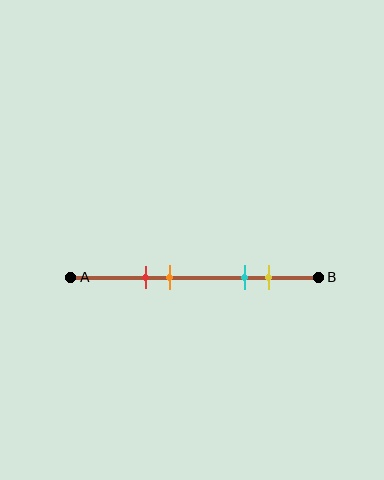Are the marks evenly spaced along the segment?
No, the marks are not evenly spaced.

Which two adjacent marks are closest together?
The red and orange marks are the closest adjacent pair.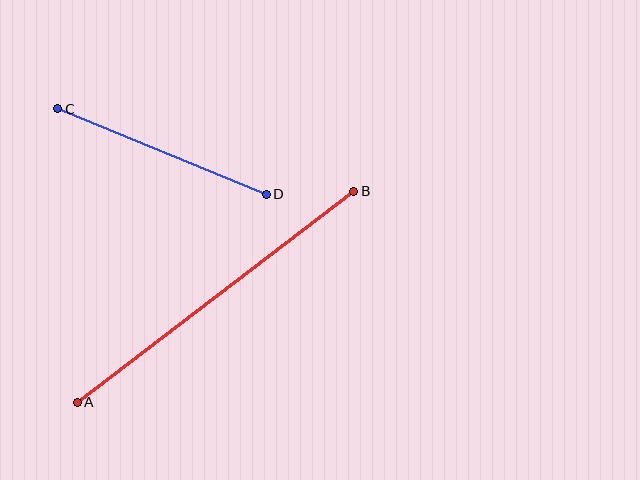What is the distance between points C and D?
The distance is approximately 225 pixels.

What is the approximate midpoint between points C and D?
The midpoint is at approximately (162, 152) pixels.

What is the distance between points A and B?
The distance is approximately 347 pixels.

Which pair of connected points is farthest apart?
Points A and B are farthest apart.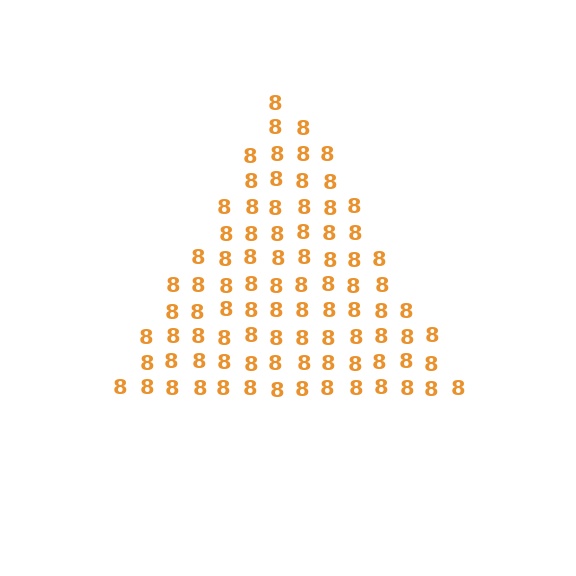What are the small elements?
The small elements are digit 8's.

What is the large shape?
The large shape is a triangle.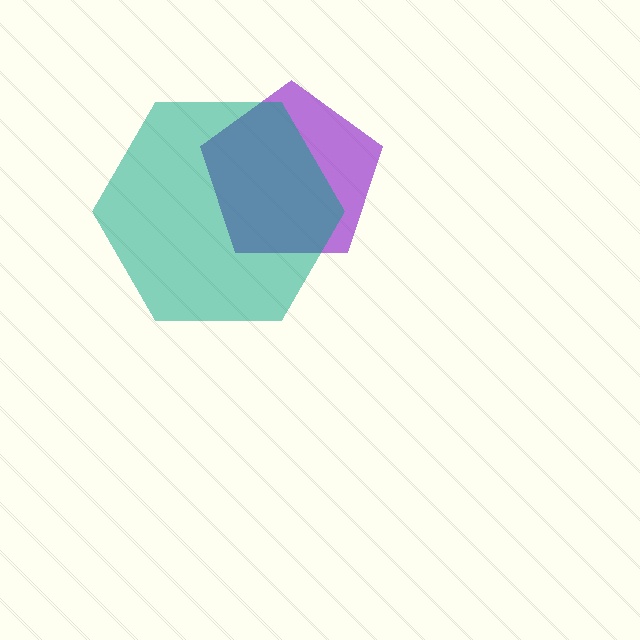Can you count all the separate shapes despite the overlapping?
Yes, there are 2 separate shapes.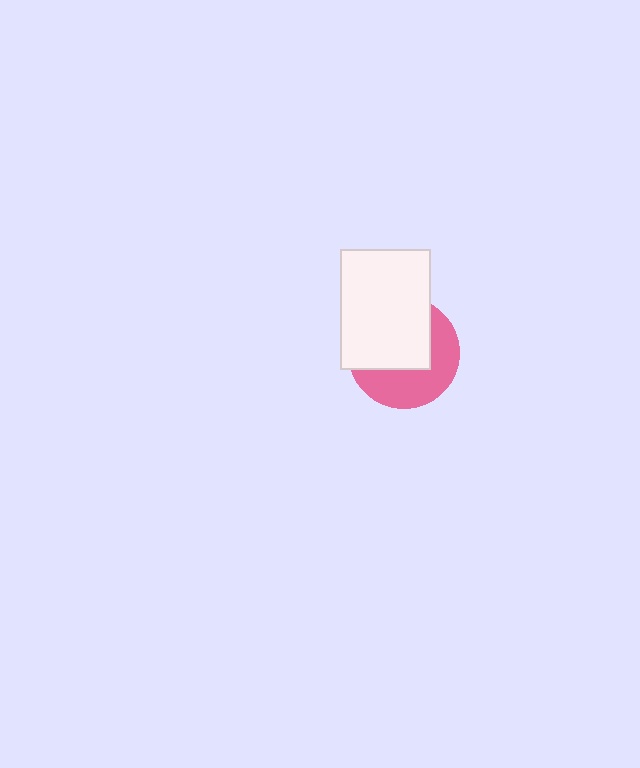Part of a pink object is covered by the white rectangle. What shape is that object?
It is a circle.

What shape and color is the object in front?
The object in front is a white rectangle.